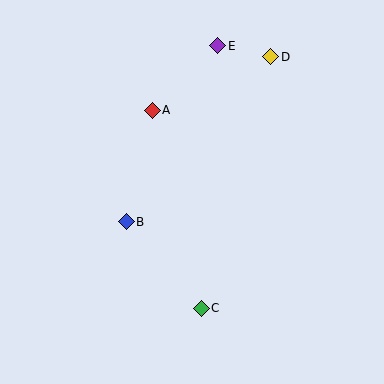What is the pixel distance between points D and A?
The distance between D and A is 130 pixels.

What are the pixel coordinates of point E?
Point E is at (218, 46).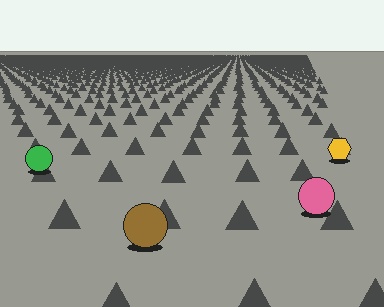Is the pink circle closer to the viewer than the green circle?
Yes. The pink circle is closer — you can tell from the texture gradient: the ground texture is coarser near it.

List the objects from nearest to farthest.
From nearest to farthest: the brown circle, the pink circle, the green circle, the yellow hexagon.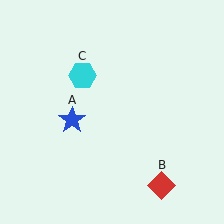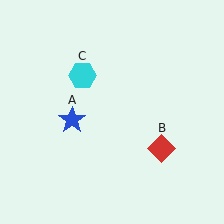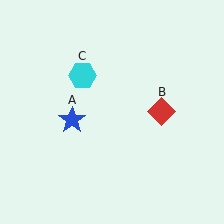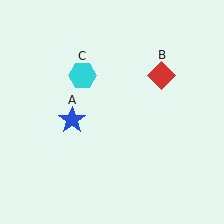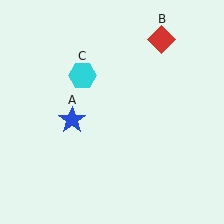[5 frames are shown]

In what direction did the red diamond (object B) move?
The red diamond (object B) moved up.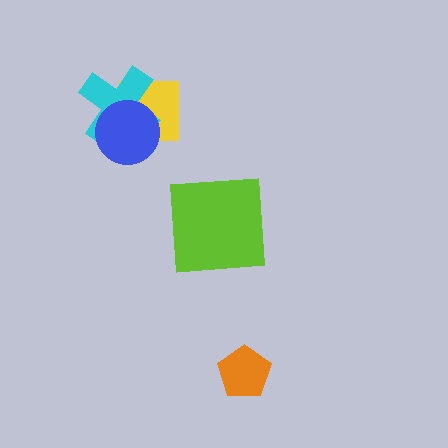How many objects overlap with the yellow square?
2 objects overlap with the yellow square.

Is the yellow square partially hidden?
Yes, it is partially covered by another shape.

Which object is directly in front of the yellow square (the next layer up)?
The cyan cross is directly in front of the yellow square.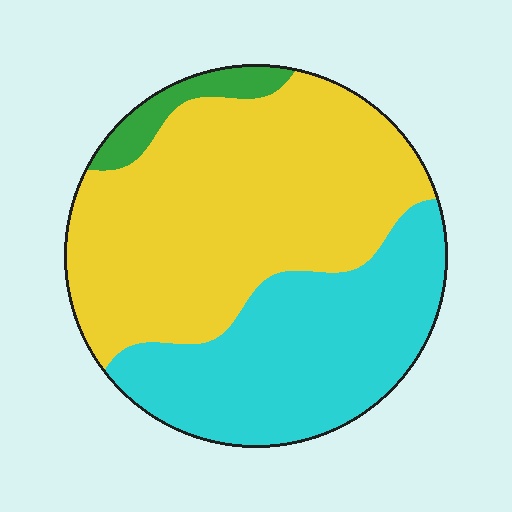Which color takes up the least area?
Green, at roughly 5%.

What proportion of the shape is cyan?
Cyan takes up about three eighths (3/8) of the shape.